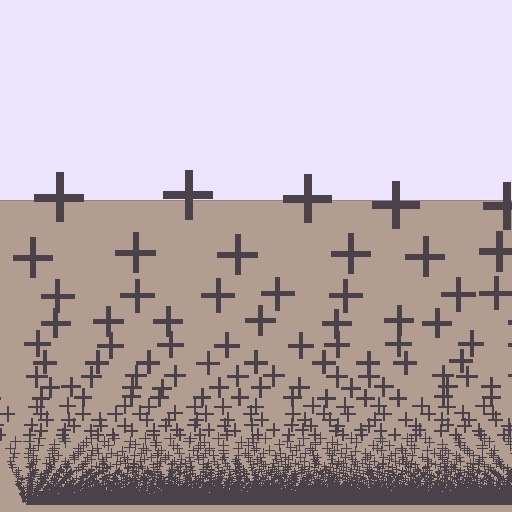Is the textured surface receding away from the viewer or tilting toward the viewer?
The surface appears to tilt toward the viewer. Texture elements get larger and sparser toward the top.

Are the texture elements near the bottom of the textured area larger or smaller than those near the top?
Smaller. The gradient is inverted — elements near the bottom are smaller and denser.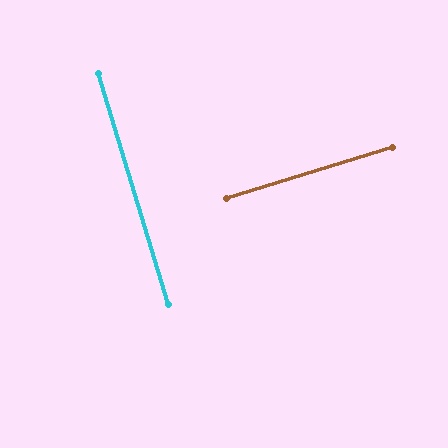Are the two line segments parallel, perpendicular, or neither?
Perpendicular — they meet at approximately 90°.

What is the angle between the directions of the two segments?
Approximately 90 degrees.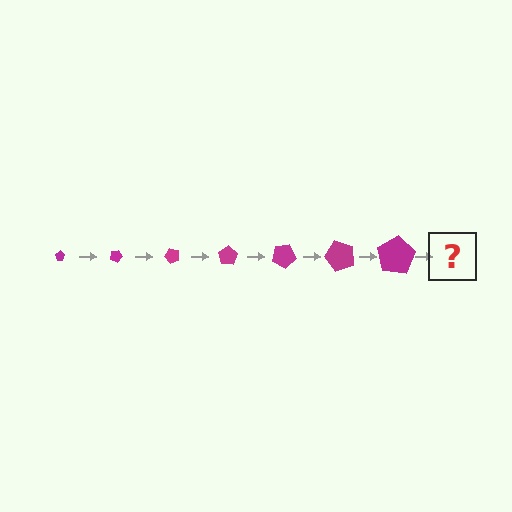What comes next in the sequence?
The next element should be a pentagon, larger than the previous one and rotated 175 degrees from the start.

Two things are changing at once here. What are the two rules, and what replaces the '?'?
The two rules are that the pentagon grows larger each step and it rotates 25 degrees each step. The '?' should be a pentagon, larger than the previous one and rotated 175 degrees from the start.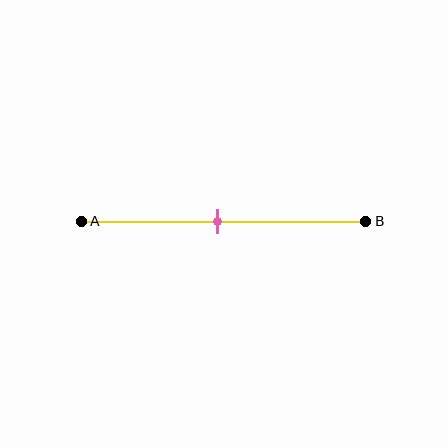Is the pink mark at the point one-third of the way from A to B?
No, the mark is at about 50% from A, not at the 33% one-third point.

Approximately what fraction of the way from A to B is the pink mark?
The pink mark is approximately 50% of the way from A to B.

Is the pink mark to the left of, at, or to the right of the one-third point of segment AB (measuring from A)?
The pink mark is to the right of the one-third point of segment AB.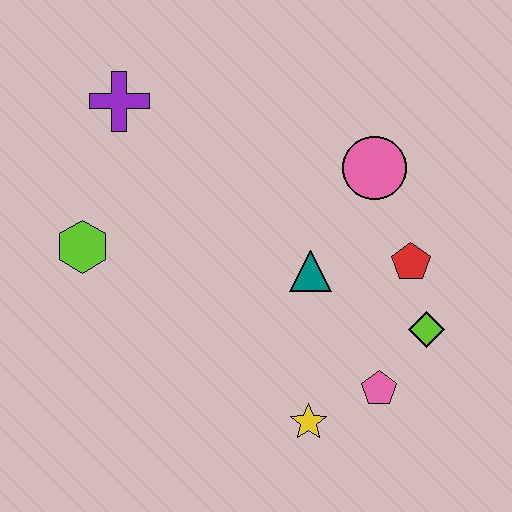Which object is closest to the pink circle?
The red pentagon is closest to the pink circle.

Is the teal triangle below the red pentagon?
Yes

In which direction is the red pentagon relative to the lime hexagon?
The red pentagon is to the right of the lime hexagon.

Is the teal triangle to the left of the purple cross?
No